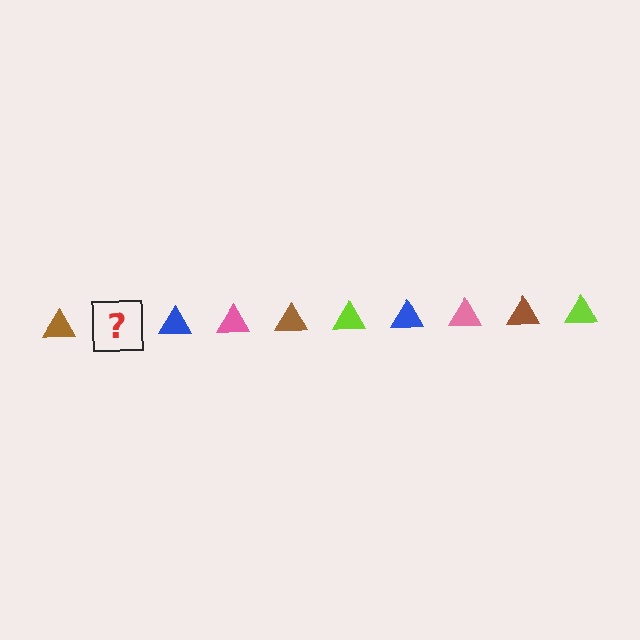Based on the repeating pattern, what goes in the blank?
The blank should be a lime triangle.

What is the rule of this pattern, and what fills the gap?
The rule is that the pattern cycles through brown, lime, blue, pink triangles. The gap should be filled with a lime triangle.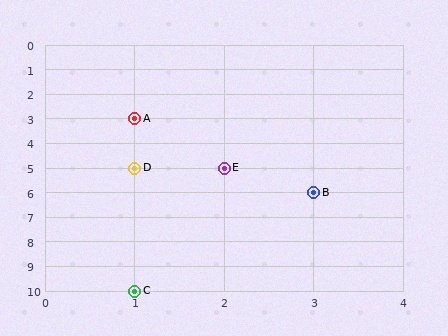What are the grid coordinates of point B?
Point B is at grid coordinates (3, 6).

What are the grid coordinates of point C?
Point C is at grid coordinates (1, 10).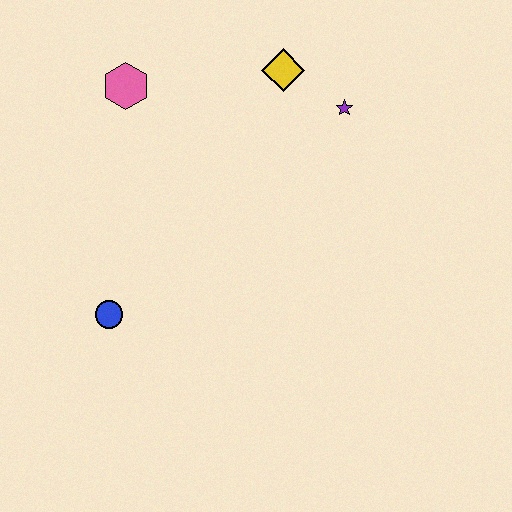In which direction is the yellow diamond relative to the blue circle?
The yellow diamond is above the blue circle.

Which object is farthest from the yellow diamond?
The blue circle is farthest from the yellow diamond.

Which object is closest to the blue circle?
The pink hexagon is closest to the blue circle.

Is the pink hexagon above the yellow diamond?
No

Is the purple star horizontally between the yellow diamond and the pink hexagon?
No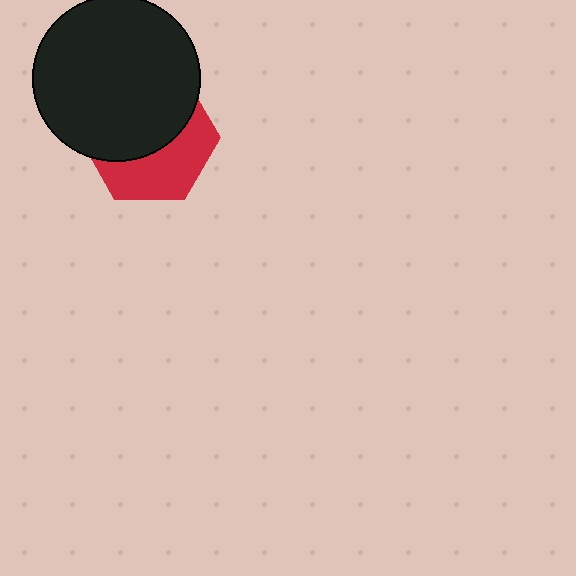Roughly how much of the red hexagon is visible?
A small part of it is visible (roughly 43%).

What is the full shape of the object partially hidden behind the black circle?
The partially hidden object is a red hexagon.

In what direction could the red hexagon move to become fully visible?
The red hexagon could move down. That would shift it out from behind the black circle entirely.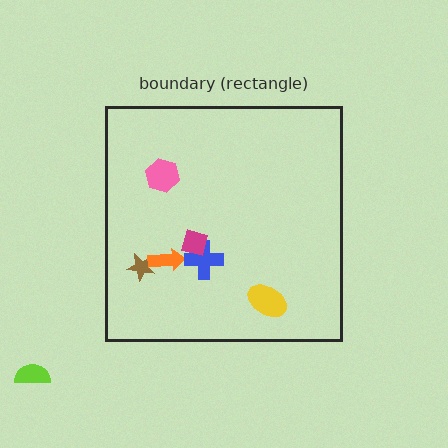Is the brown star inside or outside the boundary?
Inside.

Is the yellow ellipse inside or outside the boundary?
Inside.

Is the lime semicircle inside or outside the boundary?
Outside.